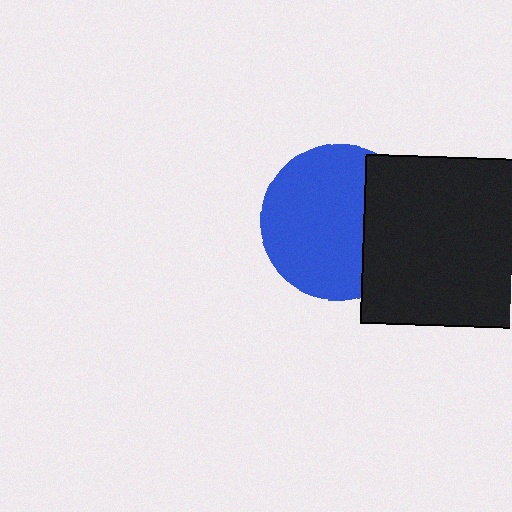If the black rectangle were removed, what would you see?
You would see the complete blue circle.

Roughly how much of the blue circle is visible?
Most of it is visible (roughly 69%).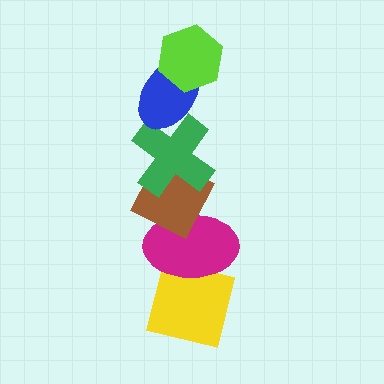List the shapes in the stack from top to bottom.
From top to bottom: the lime hexagon, the blue ellipse, the green cross, the brown diamond, the magenta ellipse, the yellow square.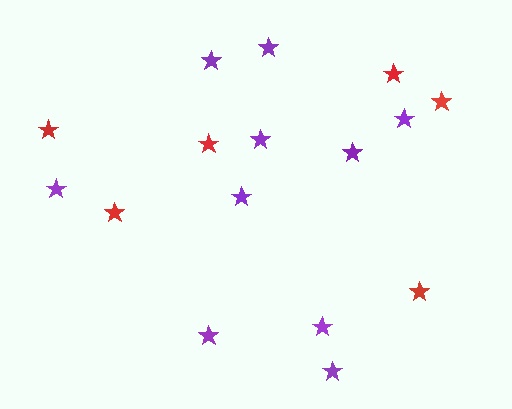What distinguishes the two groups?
There are 2 groups: one group of red stars (6) and one group of purple stars (10).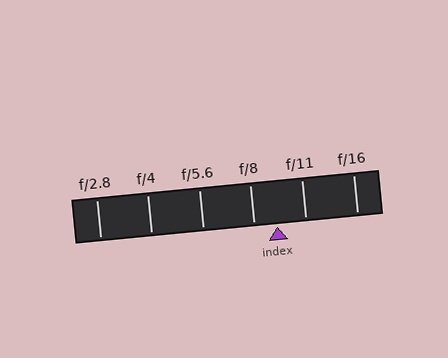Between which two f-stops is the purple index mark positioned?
The index mark is between f/8 and f/11.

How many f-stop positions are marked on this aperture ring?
There are 6 f-stop positions marked.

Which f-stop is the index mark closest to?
The index mark is closest to f/8.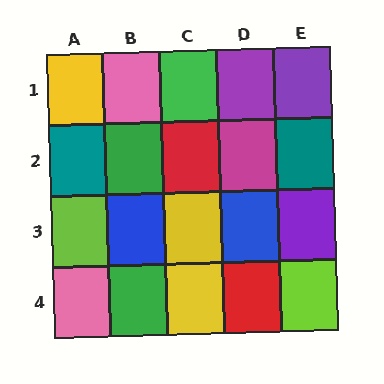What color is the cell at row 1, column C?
Green.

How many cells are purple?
3 cells are purple.